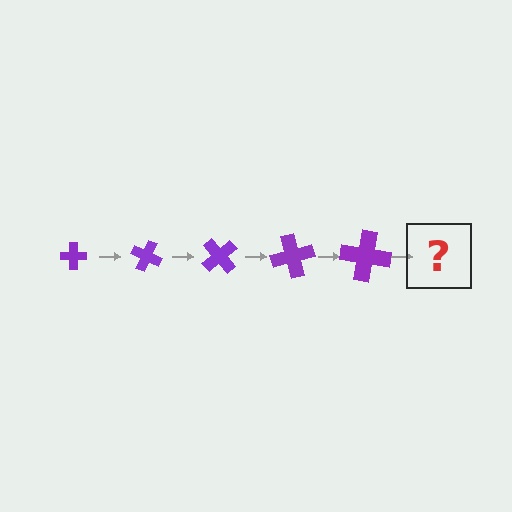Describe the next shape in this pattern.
It should be a cross, larger than the previous one and rotated 125 degrees from the start.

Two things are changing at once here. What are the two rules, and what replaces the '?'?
The two rules are that the cross grows larger each step and it rotates 25 degrees each step. The '?' should be a cross, larger than the previous one and rotated 125 degrees from the start.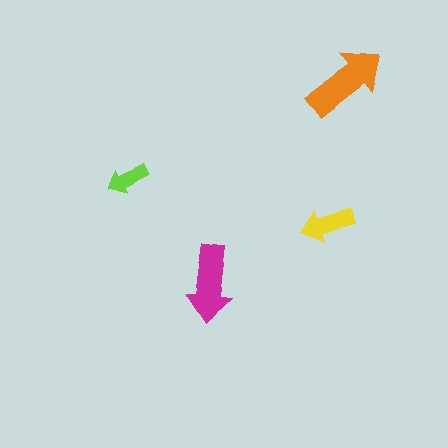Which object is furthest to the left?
The lime arrow is leftmost.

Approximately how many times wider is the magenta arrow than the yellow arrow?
About 1.5 times wider.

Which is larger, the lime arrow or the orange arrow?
The orange one.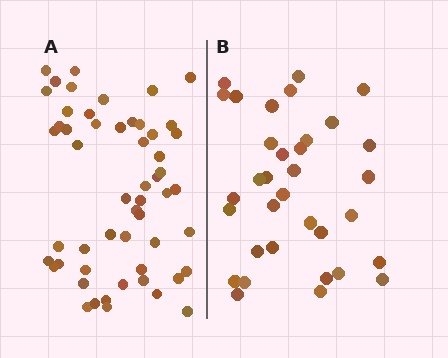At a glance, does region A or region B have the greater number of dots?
Region A (the left region) has more dots.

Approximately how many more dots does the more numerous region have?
Region A has approximately 20 more dots than region B.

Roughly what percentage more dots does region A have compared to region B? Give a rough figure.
About 60% more.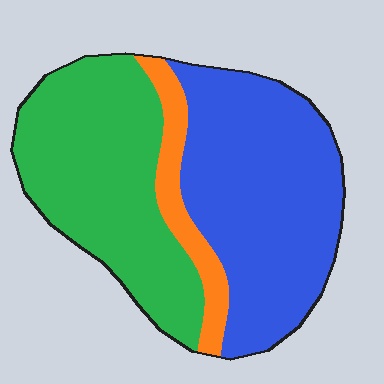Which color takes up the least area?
Orange, at roughly 10%.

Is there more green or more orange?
Green.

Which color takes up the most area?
Blue, at roughly 45%.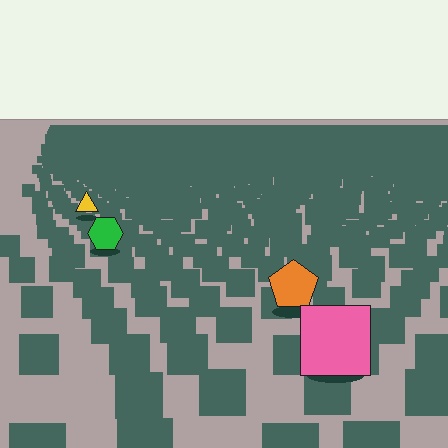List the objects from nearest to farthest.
From nearest to farthest: the pink square, the orange pentagon, the green hexagon, the yellow triangle.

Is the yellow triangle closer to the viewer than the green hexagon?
No. The green hexagon is closer — you can tell from the texture gradient: the ground texture is coarser near it.